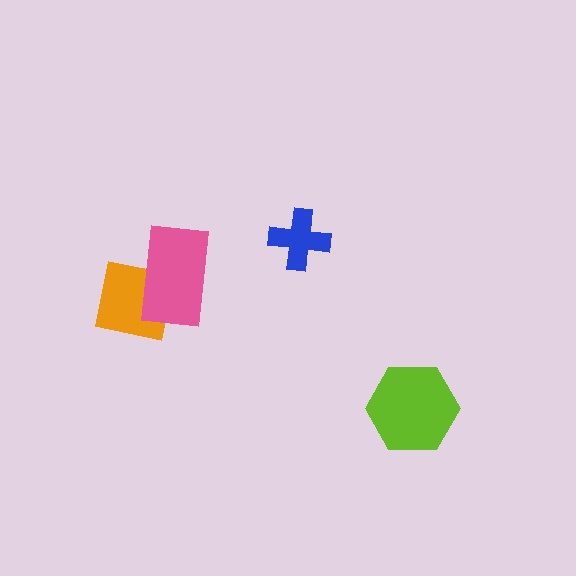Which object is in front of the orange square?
The pink rectangle is in front of the orange square.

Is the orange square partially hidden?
Yes, it is partially covered by another shape.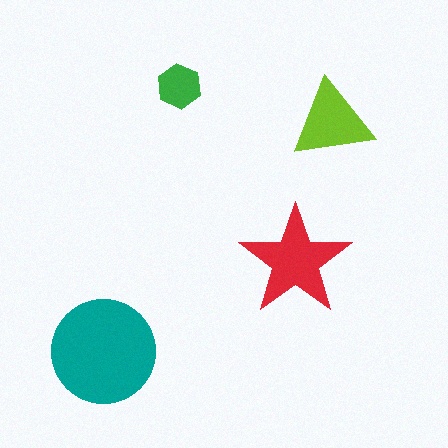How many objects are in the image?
There are 4 objects in the image.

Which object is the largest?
The teal circle.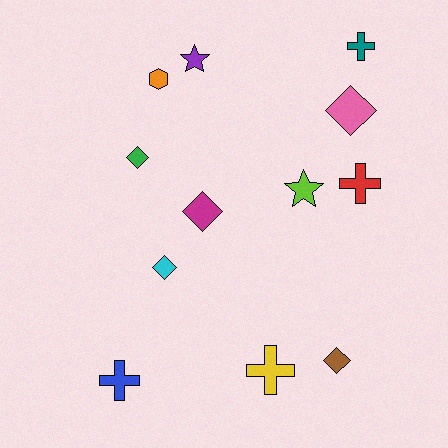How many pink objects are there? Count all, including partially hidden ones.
There is 1 pink object.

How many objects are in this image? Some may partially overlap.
There are 12 objects.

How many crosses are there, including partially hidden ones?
There are 4 crosses.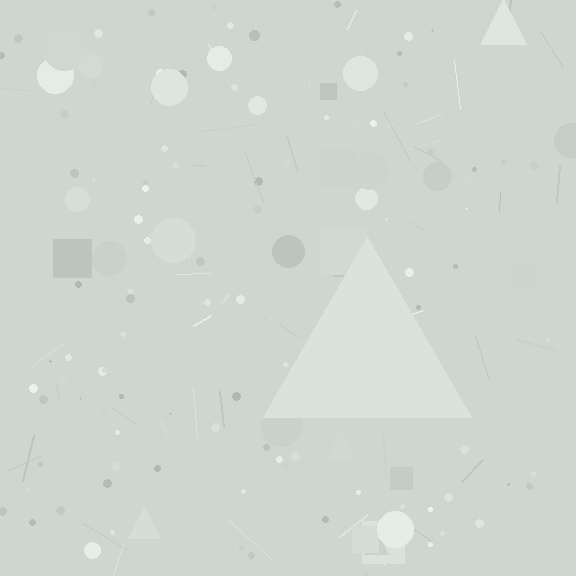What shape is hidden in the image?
A triangle is hidden in the image.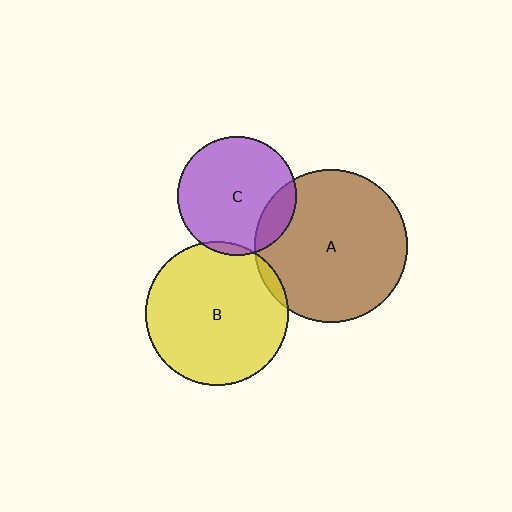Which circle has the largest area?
Circle A (brown).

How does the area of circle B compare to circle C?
Approximately 1.5 times.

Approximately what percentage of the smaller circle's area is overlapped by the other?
Approximately 5%.